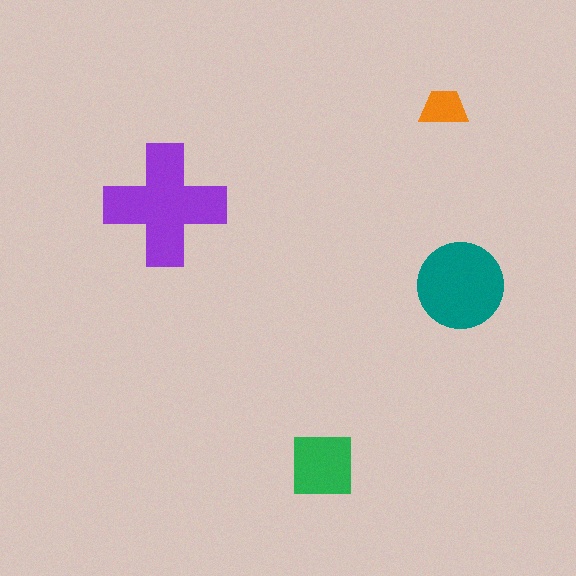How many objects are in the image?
There are 4 objects in the image.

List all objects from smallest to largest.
The orange trapezoid, the green square, the teal circle, the purple cross.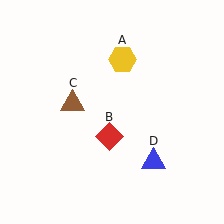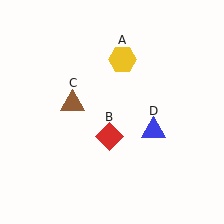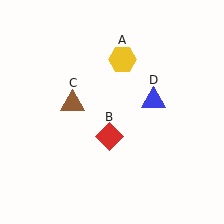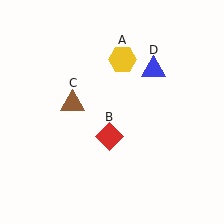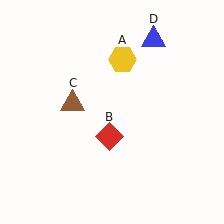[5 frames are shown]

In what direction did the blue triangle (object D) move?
The blue triangle (object D) moved up.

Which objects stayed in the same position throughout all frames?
Yellow hexagon (object A) and red diamond (object B) and brown triangle (object C) remained stationary.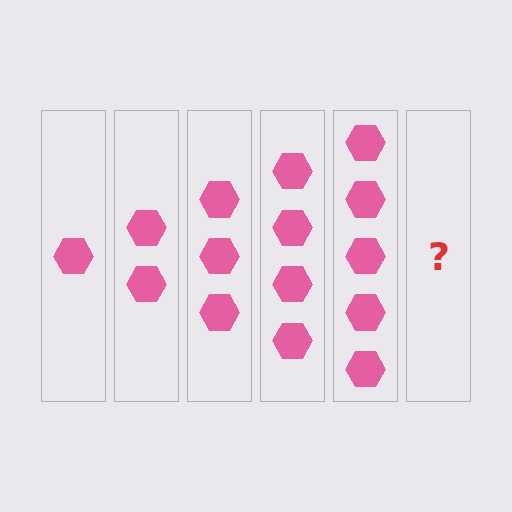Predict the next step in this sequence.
The next step is 6 hexagons.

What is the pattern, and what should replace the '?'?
The pattern is that each step adds one more hexagon. The '?' should be 6 hexagons.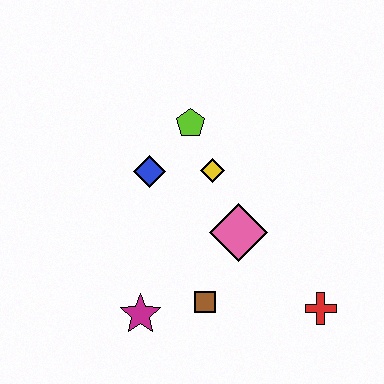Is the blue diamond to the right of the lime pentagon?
No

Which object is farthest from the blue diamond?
The red cross is farthest from the blue diamond.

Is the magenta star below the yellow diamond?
Yes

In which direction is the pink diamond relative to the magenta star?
The pink diamond is to the right of the magenta star.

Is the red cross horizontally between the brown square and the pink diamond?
No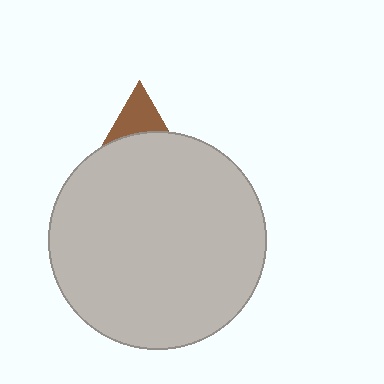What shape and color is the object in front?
The object in front is a light gray circle.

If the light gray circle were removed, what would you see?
You would see the complete brown triangle.